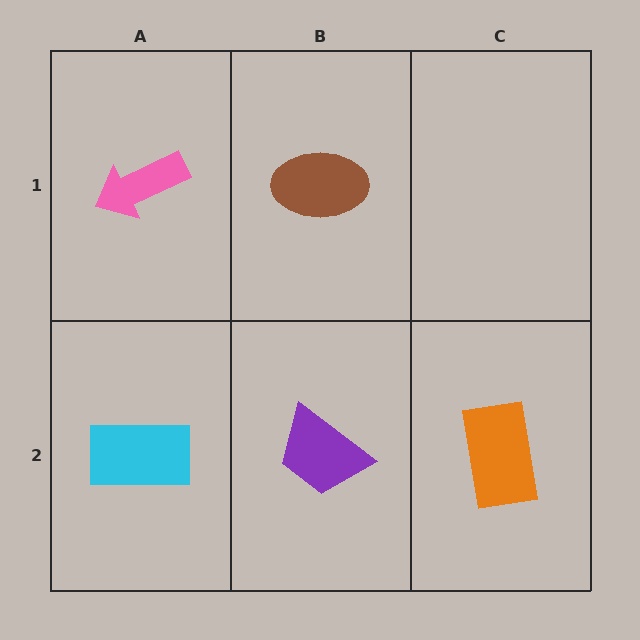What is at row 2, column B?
A purple trapezoid.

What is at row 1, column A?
A pink arrow.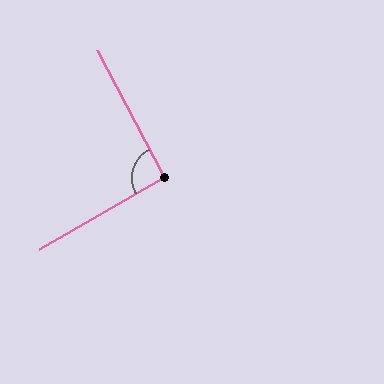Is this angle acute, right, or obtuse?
It is approximately a right angle.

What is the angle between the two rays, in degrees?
Approximately 92 degrees.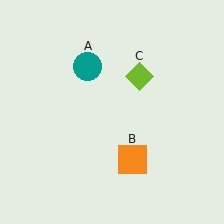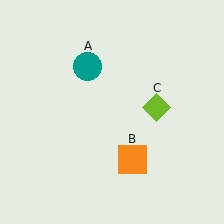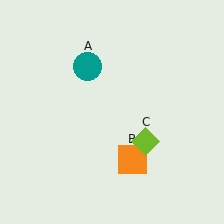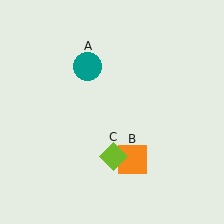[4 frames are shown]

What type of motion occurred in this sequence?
The lime diamond (object C) rotated clockwise around the center of the scene.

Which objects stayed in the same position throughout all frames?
Teal circle (object A) and orange square (object B) remained stationary.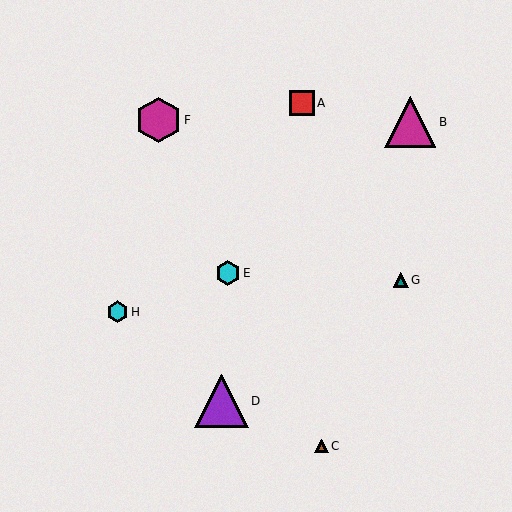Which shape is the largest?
The purple triangle (labeled D) is the largest.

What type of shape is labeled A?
Shape A is a red square.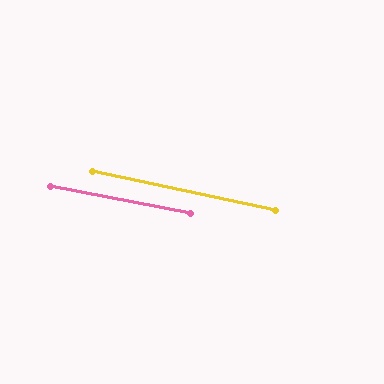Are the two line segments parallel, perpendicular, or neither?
Parallel — their directions differ by only 1.0°.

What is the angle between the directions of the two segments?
Approximately 1 degree.